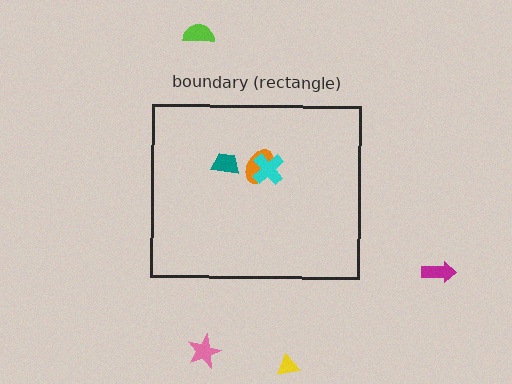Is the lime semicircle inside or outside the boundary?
Outside.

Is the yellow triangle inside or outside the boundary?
Outside.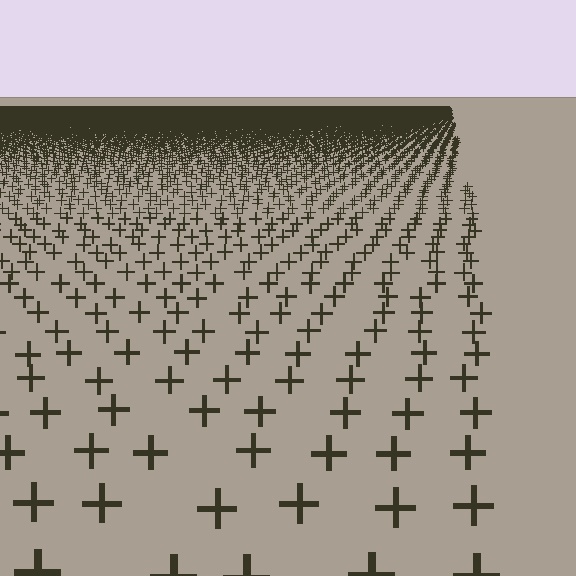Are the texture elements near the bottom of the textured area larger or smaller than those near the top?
Larger. Near the bottom, elements are closer to the viewer and appear at a bigger on-screen size.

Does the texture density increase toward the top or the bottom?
Density increases toward the top.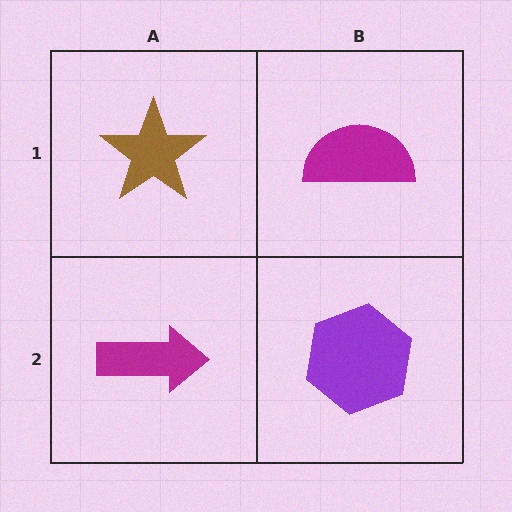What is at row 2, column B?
A purple hexagon.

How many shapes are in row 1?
2 shapes.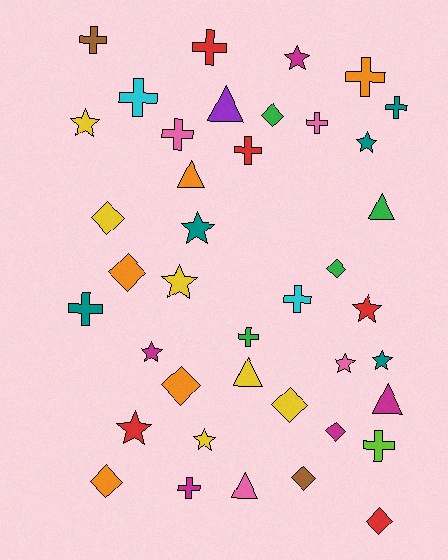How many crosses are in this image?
There are 13 crosses.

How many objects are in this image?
There are 40 objects.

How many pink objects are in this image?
There are 4 pink objects.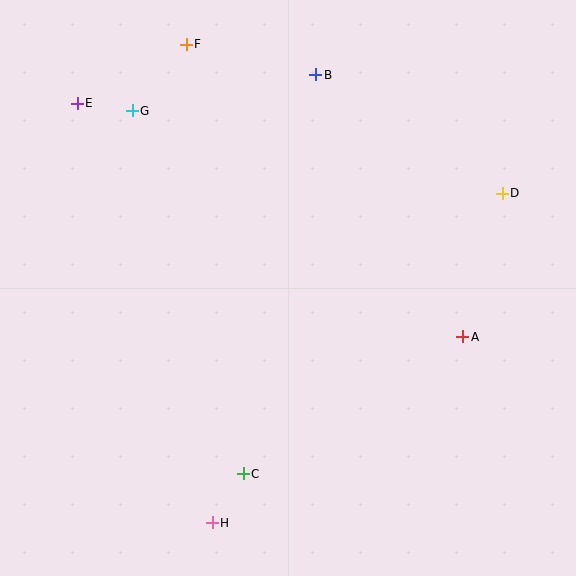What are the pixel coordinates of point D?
Point D is at (502, 193).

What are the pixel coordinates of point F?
Point F is at (186, 44).